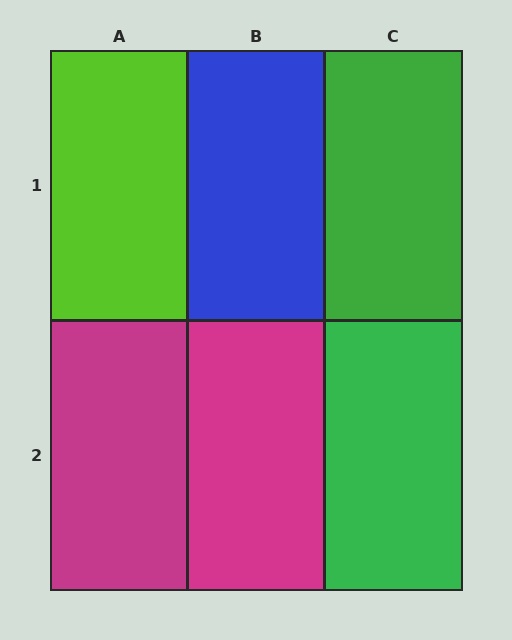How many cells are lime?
1 cell is lime.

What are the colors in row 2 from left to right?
Magenta, magenta, green.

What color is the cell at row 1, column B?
Blue.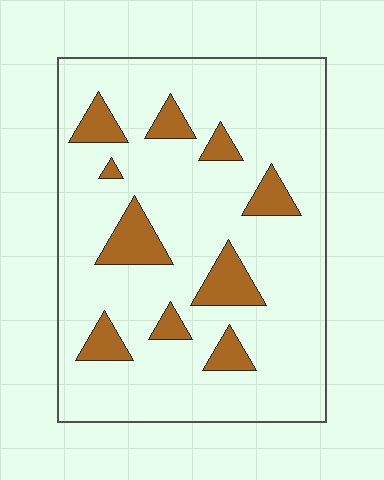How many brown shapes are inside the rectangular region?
10.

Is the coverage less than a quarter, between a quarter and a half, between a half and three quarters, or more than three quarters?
Less than a quarter.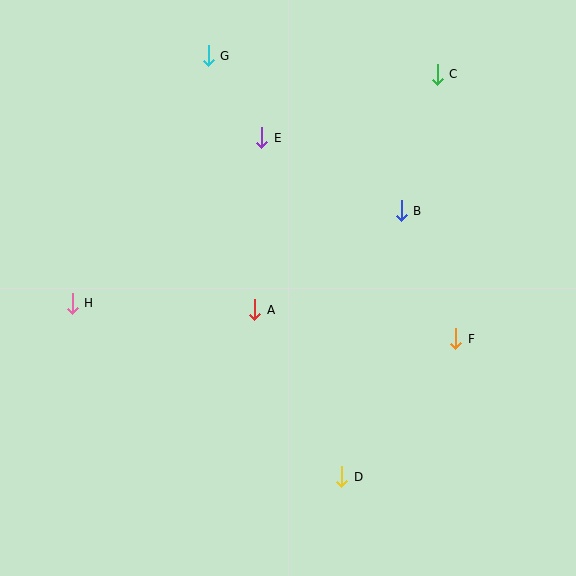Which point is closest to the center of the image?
Point A at (255, 310) is closest to the center.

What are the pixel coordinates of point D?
Point D is at (342, 477).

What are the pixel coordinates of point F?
Point F is at (456, 339).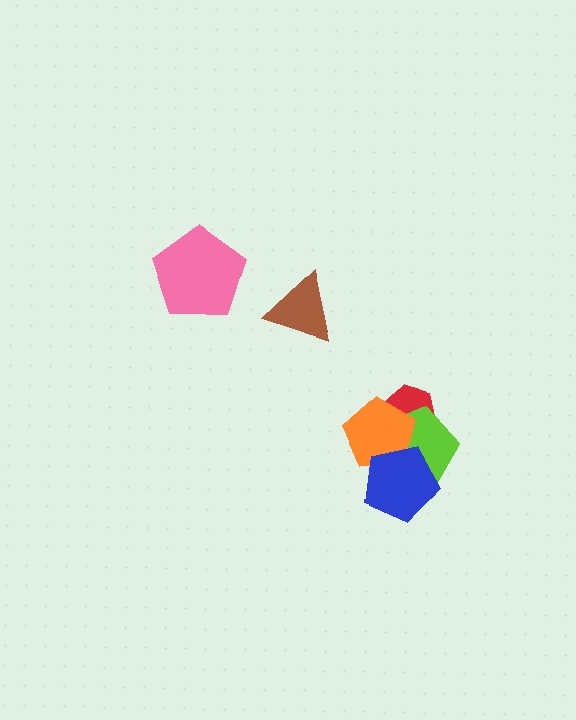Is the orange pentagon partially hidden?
Yes, it is partially covered by another shape.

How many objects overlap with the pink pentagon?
0 objects overlap with the pink pentagon.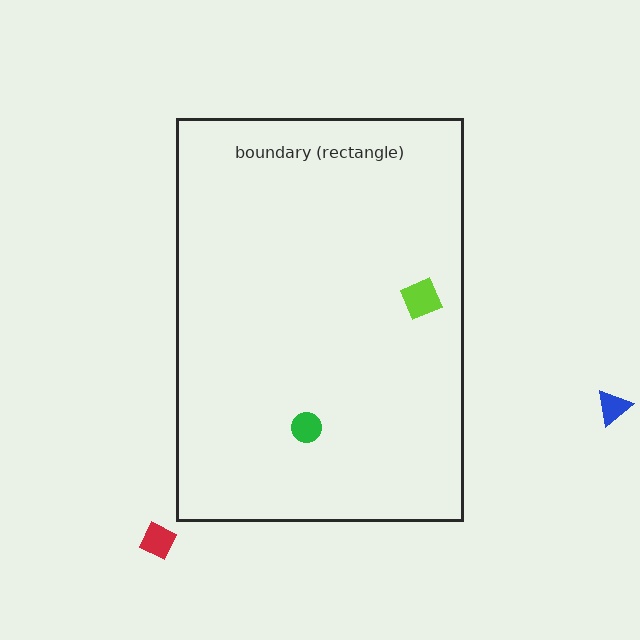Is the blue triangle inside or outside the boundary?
Outside.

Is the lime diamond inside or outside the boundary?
Inside.